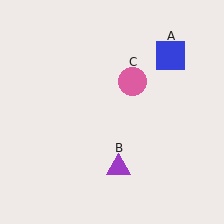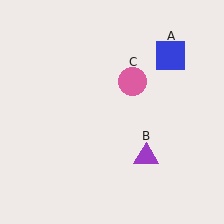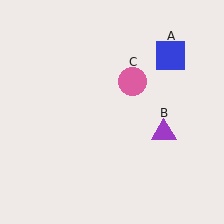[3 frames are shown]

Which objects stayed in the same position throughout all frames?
Blue square (object A) and pink circle (object C) remained stationary.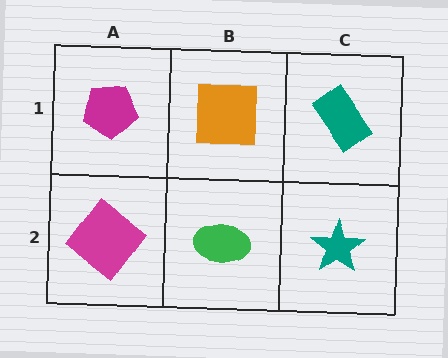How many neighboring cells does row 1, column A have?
2.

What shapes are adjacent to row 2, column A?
A magenta pentagon (row 1, column A), a green ellipse (row 2, column B).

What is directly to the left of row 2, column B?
A magenta diamond.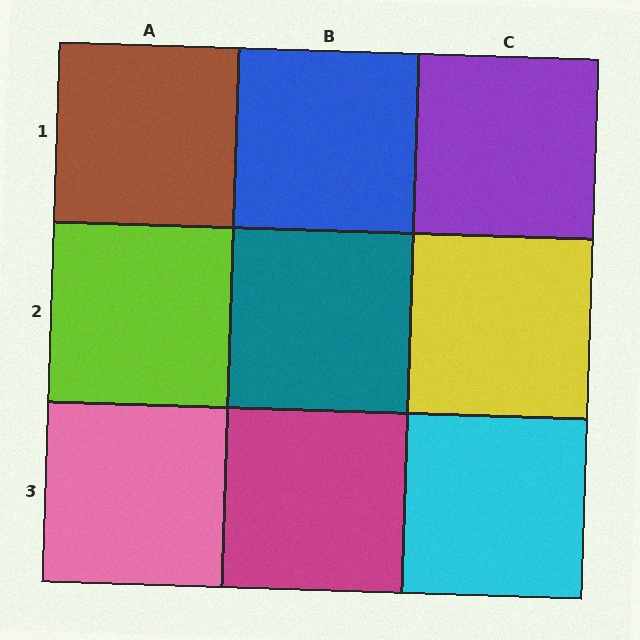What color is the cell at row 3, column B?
Magenta.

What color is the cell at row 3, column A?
Pink.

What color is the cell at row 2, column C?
Yellow.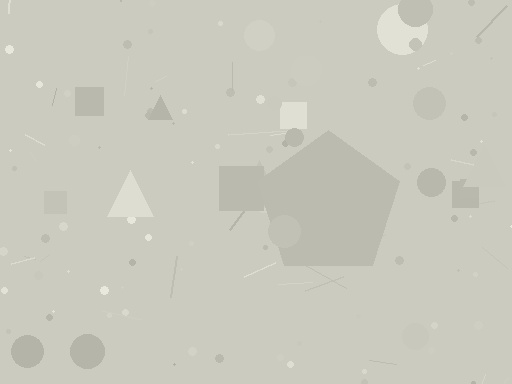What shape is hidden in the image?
A pentagon is hidden in the image.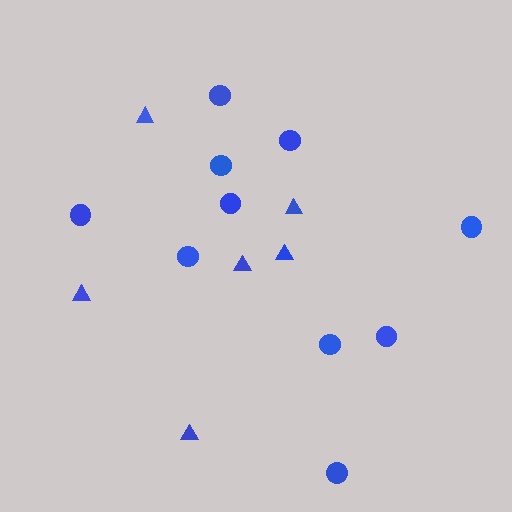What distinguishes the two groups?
There are 2 groups: one group of triangles (6) and one group of circles (10).